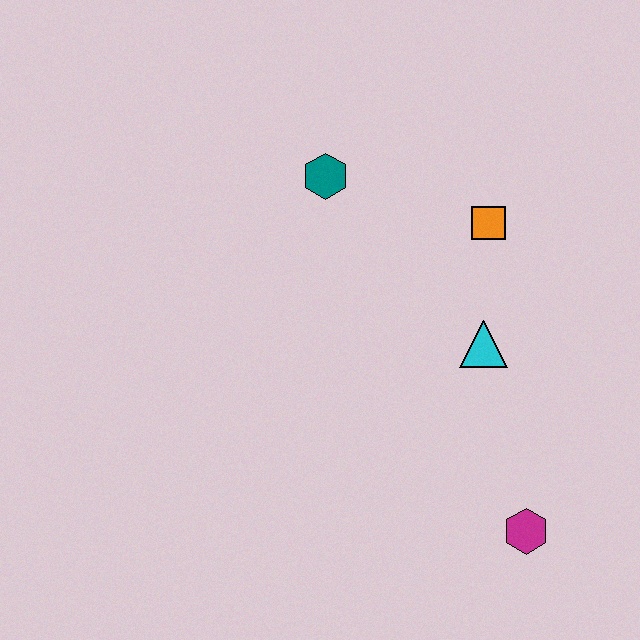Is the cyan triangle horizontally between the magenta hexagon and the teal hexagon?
Yes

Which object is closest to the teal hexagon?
The orange square is closest to the teal hexagon.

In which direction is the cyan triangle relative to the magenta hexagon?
The cyan triangle is above the magenta hexagon.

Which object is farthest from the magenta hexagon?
The teal hexagon is farthest from the magenta hexagon.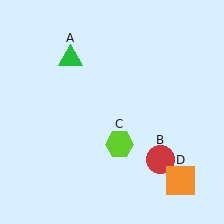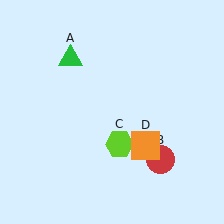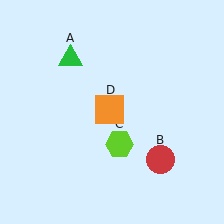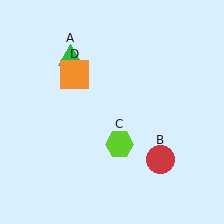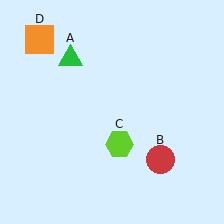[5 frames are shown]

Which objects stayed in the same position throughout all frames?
Green triangle (object A) and red circle (object B) and lime hexagon (object C) remained stationary.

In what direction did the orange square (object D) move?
The orange square (object D) moved up and to the left.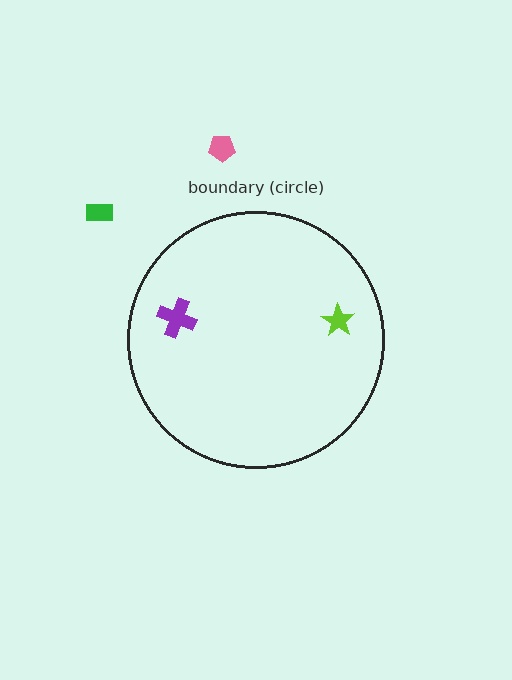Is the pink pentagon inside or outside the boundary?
Outside.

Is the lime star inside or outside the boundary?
Inside.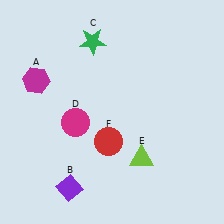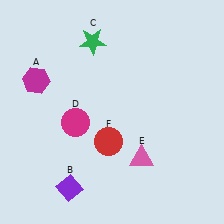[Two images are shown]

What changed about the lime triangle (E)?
In Image 1, E is lime. In Image 2, it changed to pink.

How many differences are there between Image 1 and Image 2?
There is 1 difference between the two images.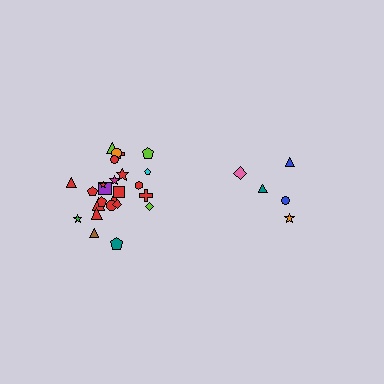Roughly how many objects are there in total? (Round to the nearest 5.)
Roughly 30 objects in total.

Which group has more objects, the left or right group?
The left group.